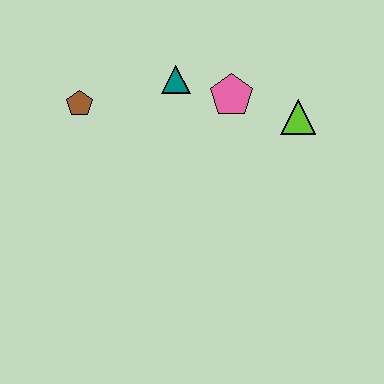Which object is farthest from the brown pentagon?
The lime triangle is farthest from the brown pentagon.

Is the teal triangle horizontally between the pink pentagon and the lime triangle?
No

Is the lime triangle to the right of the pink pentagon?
Yes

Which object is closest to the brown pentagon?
The teal triangle is closest to the brown pentagon.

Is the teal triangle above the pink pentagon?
Yes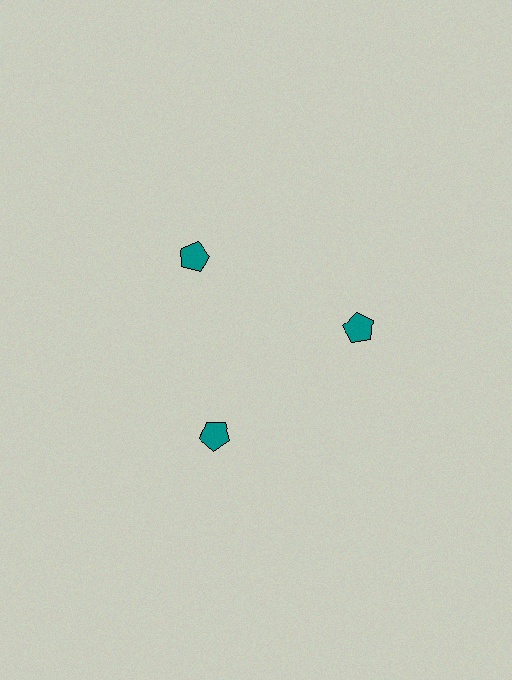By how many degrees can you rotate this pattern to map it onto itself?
The pattern maps onto itself every 120 degrees of rotation.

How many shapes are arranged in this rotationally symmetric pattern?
There are 3 shapes, arranged in 3 groups of 1.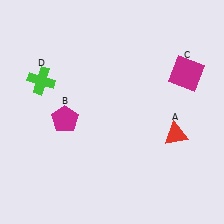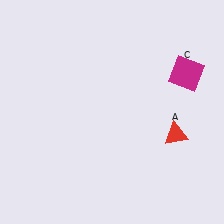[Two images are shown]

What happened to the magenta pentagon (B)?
The magenta pentagon (B) was removed in Image 2. It was in the bottom-left area of Image 1.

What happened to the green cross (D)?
The green cross (D) was removed in Image 2. It was in the top-left area of Image 1.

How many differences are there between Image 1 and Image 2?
There are 2 differences between the two images.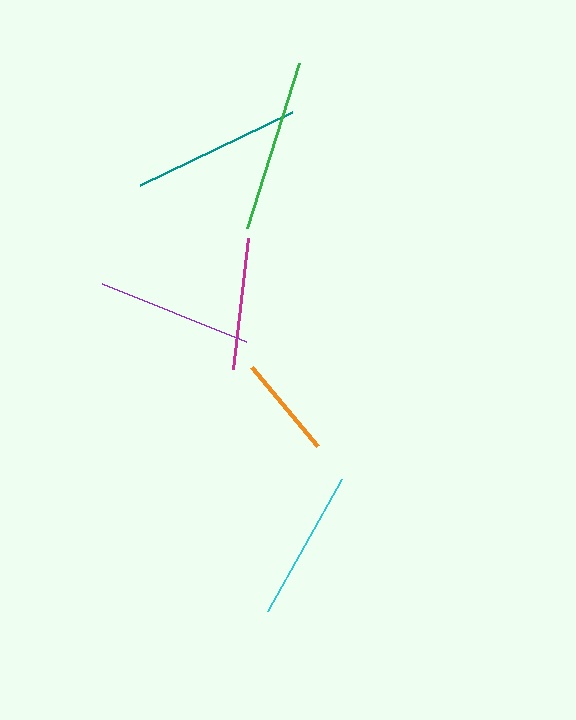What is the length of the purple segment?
The purple segment is approximately 155 pixels long.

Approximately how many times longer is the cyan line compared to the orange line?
The cyan line is approximately 1.5 times the length of the orange line.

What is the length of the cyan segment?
The cyan segment is approximately 152 pixels long.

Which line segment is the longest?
The green line is the longest at approximately 173 pixels.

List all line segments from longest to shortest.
From longest to shortest: green, teal, purple, cyan, magenta, orange.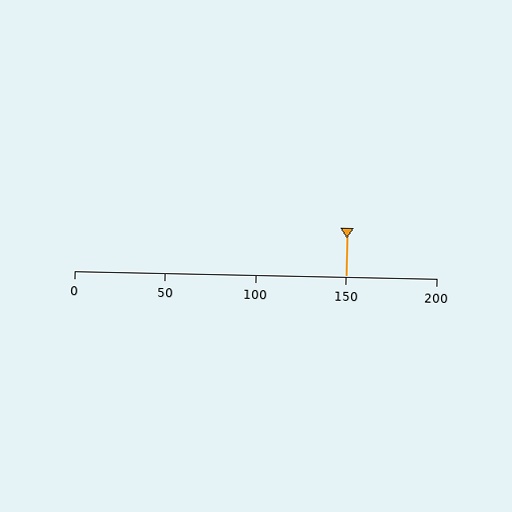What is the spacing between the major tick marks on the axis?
The major ticks are spaced 50 apart.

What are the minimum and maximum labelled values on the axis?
The axis runs from 0 to 200.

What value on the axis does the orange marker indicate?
The marker indicates approximately 150.